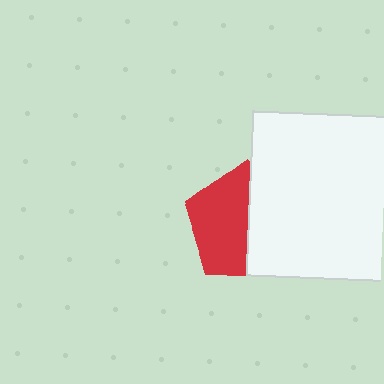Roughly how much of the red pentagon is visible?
About half of it is visible (roughly 53%).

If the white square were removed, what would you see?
You would see the complete red pentagon.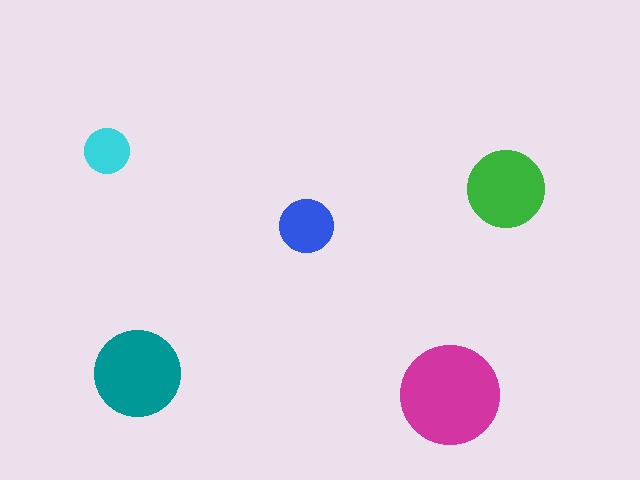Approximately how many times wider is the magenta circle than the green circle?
About 1.5 times wider.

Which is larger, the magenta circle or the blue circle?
The magenta one.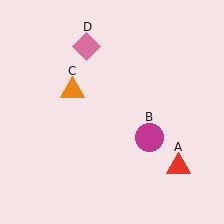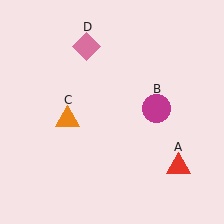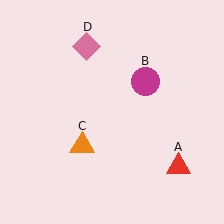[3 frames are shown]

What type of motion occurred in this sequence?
The magenta circle (object B), orange triangle (object C) rotated counterclockwise around the center of the scene.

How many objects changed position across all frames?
2 objects changed position: magenta circle (object B), orange triangle (object C).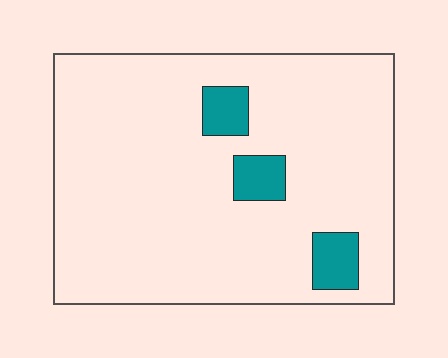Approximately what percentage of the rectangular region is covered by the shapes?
Approximately 10%.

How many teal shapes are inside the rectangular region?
3.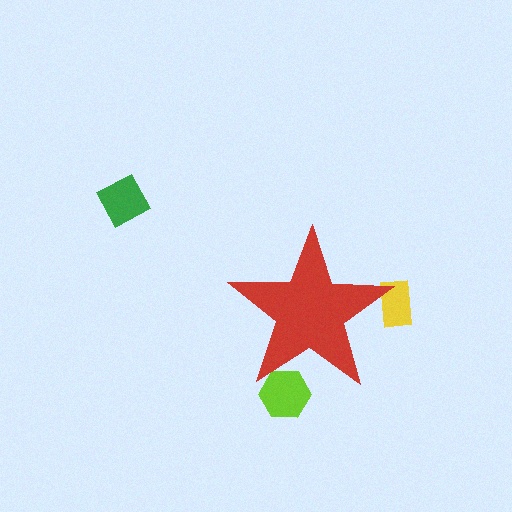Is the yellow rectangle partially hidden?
Yes, the yellow rectangle is partially hidden behind the red star.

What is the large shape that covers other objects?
A red star.